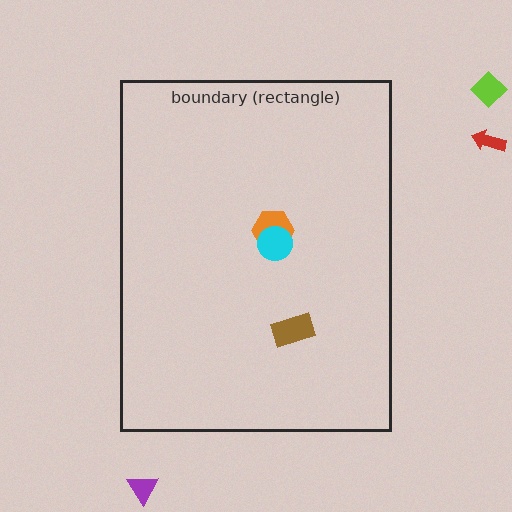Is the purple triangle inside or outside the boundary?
Outside.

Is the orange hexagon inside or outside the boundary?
Inside.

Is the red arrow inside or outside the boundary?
Outside.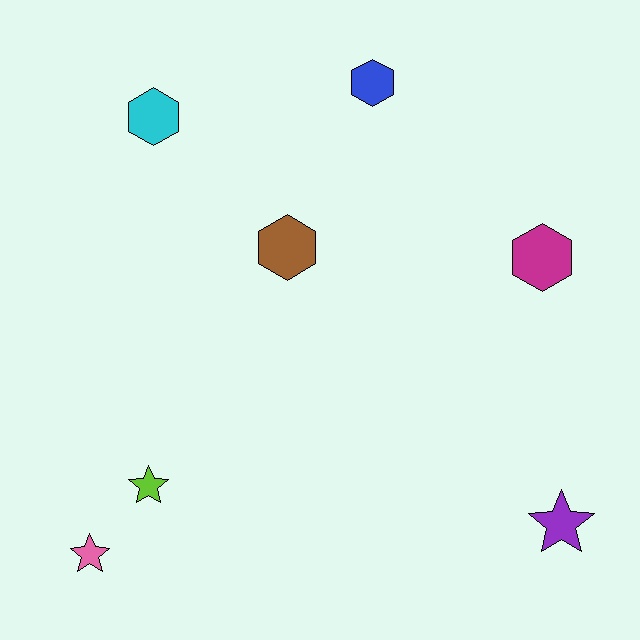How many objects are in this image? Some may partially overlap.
There are 7 objects.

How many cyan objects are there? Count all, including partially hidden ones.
There is 1 cyan object.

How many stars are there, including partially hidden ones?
There are 3 stars.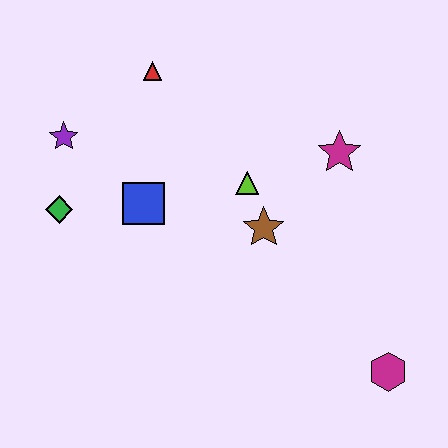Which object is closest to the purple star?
The green diamond is closest to the purple star.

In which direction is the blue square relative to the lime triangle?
The blue square is to the left of the lime triangle.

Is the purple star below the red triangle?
Yes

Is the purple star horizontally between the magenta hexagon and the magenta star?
No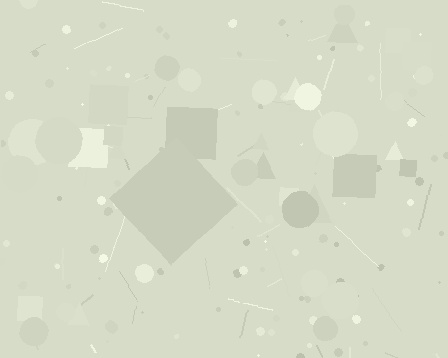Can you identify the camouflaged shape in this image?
The camouflaged shape is a diamond.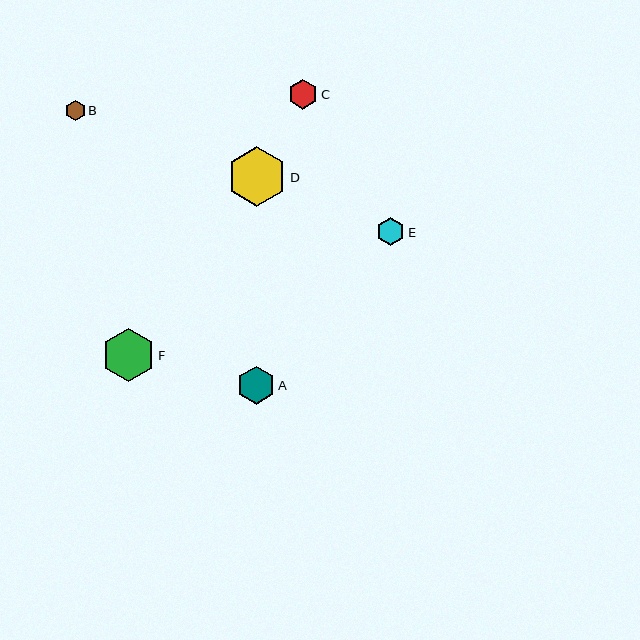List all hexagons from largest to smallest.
From largest to smallest: D, F, A, C, E, B.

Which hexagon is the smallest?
Hexagon B is the smallest with a size of approximately 20 pixels.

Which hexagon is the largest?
Hexagon D is the largest with a size of approximately 60 pixels.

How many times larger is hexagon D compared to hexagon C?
Hexagon D is approximately 2.0 times the size of hexagon C.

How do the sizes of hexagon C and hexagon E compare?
Hexagon C and hexagon E are approximately the same size.